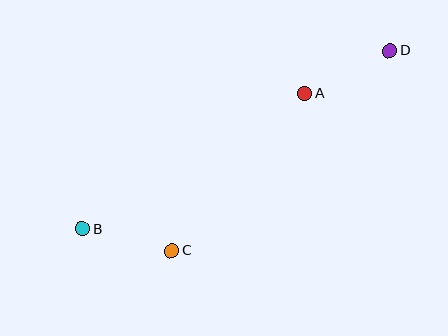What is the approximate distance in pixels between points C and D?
The distance between C and D is approximately 296 pixels.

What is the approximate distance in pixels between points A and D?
The distance between A and D is approximately 95 pixels.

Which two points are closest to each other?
Points B and C are closest to each other.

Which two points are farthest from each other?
Points B and D are farthest from each other.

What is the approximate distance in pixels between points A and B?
The distance between A and B is approximately 261 pixels.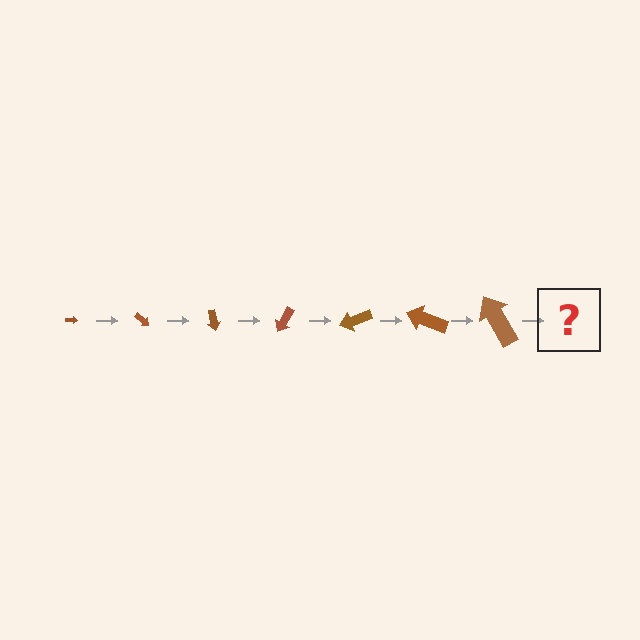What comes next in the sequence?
The next element should be an arrow, larger than the previous one and rotated 280 degrees from the start.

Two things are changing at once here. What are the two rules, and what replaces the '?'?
The two rules are that the arrow grows larger each step and it rotates 40 degrees each step. The '?' should be an arrow, larger than the previous one and rotated 280 degrees from the start.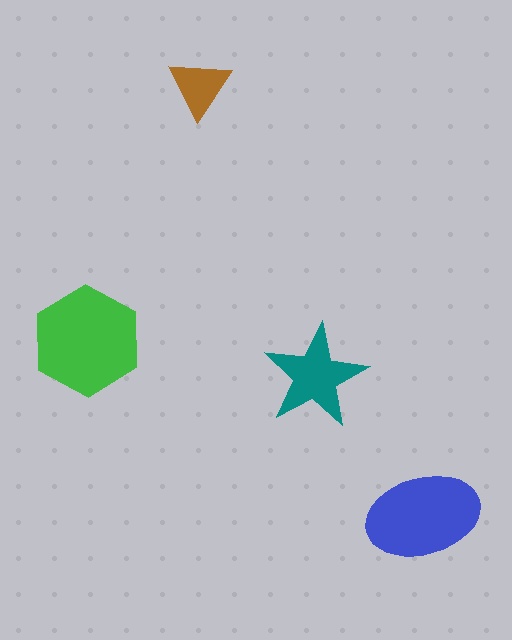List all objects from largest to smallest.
The green hexagon, the blue ellipse, the teal star, the brown triangle.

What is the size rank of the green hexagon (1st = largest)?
1st.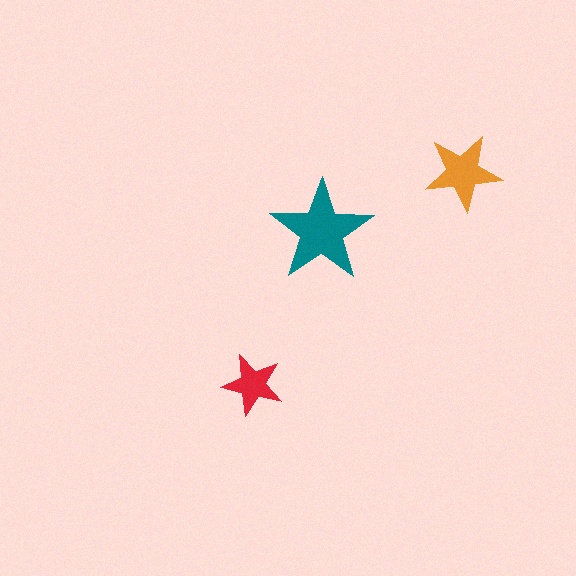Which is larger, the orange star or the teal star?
The teal one.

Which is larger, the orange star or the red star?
The orange one.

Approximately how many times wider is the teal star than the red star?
About 1.5 times wider.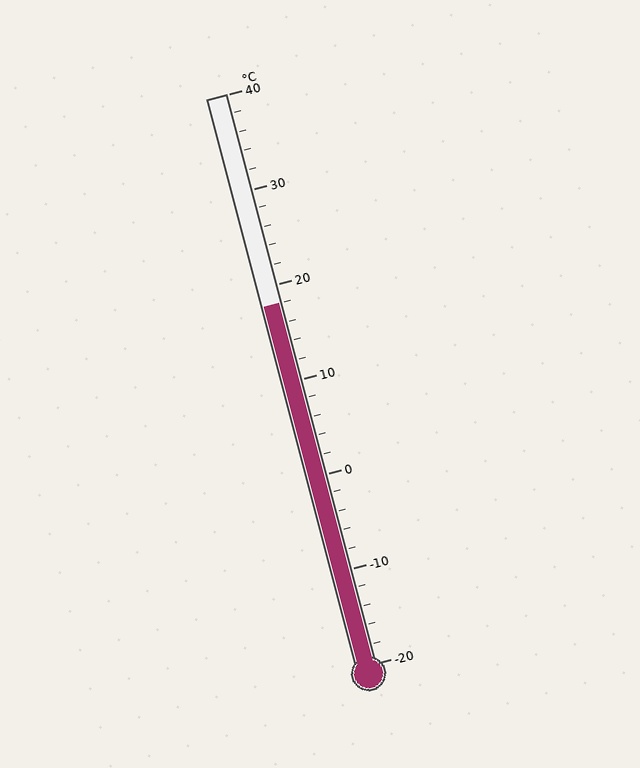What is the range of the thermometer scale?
The thermometer scale ranges from -20°C to 40°C.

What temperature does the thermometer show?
The thermometer shows approximately 18°C.